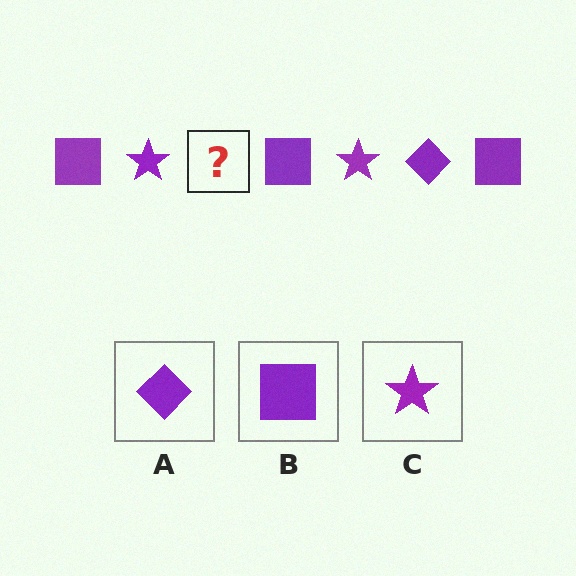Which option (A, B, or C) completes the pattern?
A.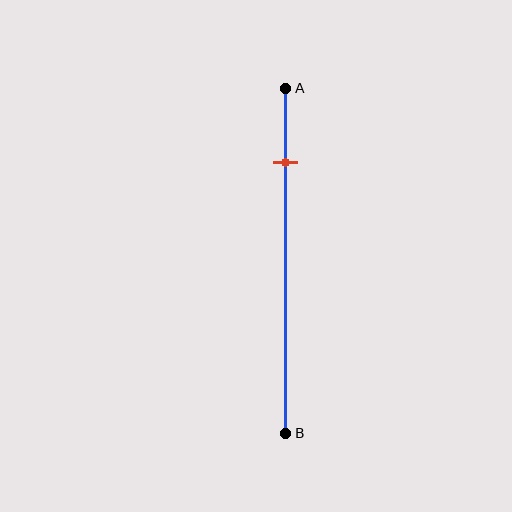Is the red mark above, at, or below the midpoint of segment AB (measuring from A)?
The red mark is above the midpoint of segment AB.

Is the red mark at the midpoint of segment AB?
No, the mark is at about 20% from A, not at the 50% midpoint.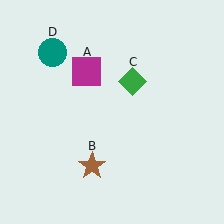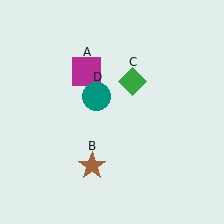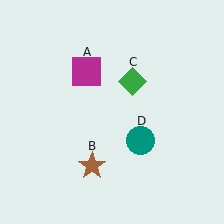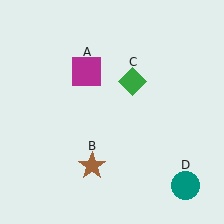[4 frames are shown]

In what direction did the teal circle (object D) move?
The teal circle (object D) moved down and to the right.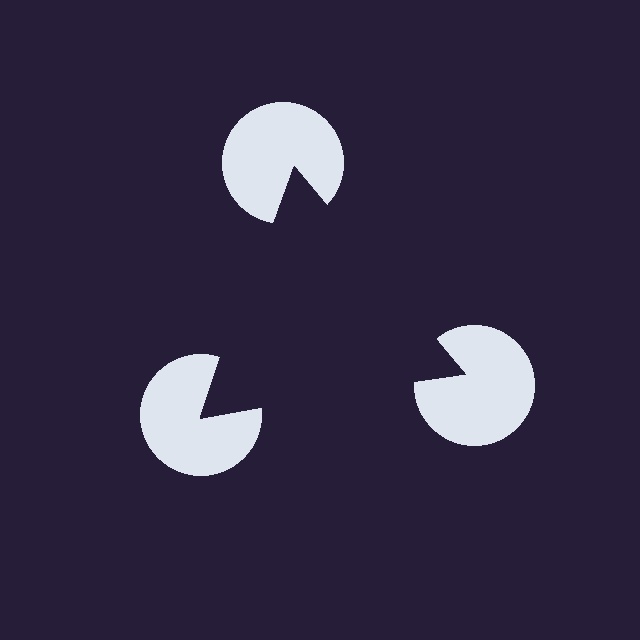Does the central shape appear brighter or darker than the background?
It typically appears slightly darker than the background, even though no actual brightness change is drawn.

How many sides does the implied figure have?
3 sides.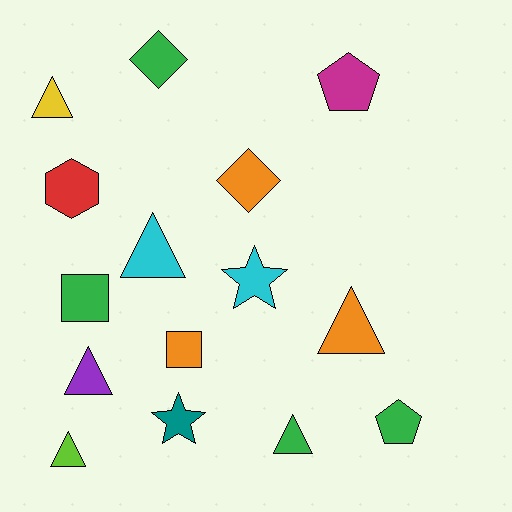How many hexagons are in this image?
There is 1 hexagon.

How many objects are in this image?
There are 15 objects.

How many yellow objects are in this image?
There is 1 yellow object.